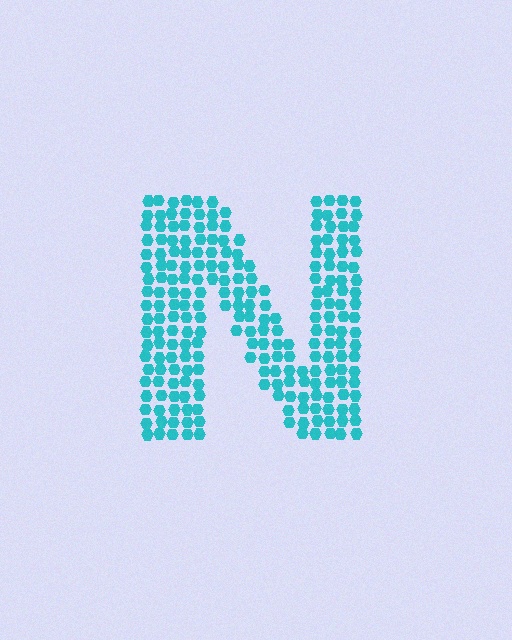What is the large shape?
The large shape is the letter N.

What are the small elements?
The small elements are hexagons.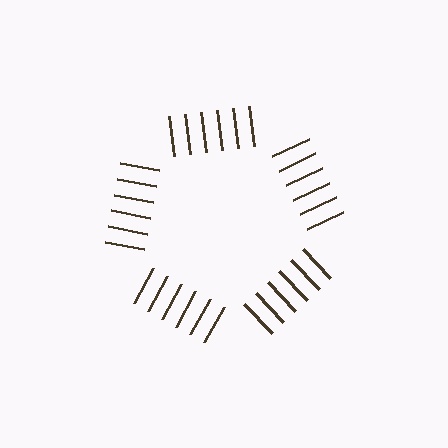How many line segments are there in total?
30 — 6 along each of the 5 edges.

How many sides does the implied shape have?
5 sides — the line-ends trace a pentagon.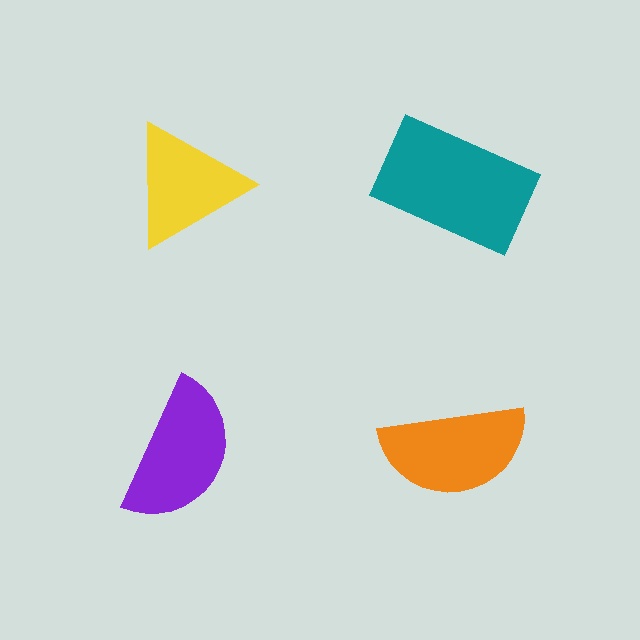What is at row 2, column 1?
A purple semicircle.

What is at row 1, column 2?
A teal rectangle.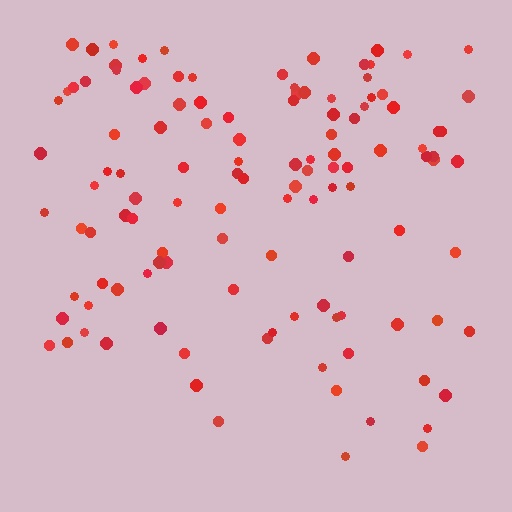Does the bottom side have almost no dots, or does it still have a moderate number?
Still a moderate number, just noticeably fewer than the top.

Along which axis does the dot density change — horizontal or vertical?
Vertical.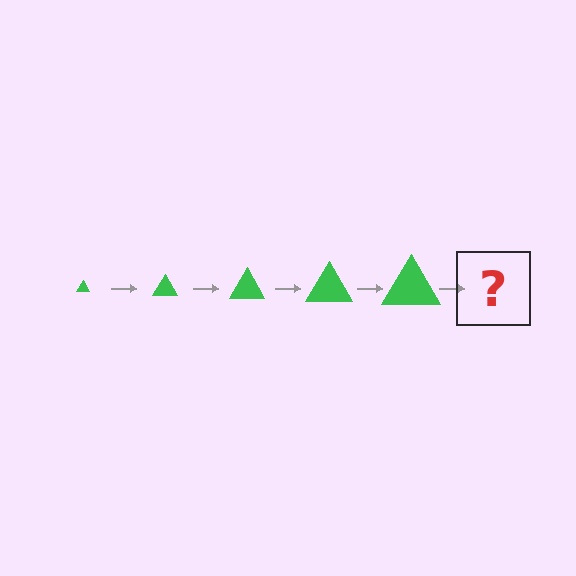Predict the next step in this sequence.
The next step is a green triangle, larger than the previous one.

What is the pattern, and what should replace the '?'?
The pattern is that the triangle gets progressively larger each step. The '?' should be a green triangle, larger than the previous one.